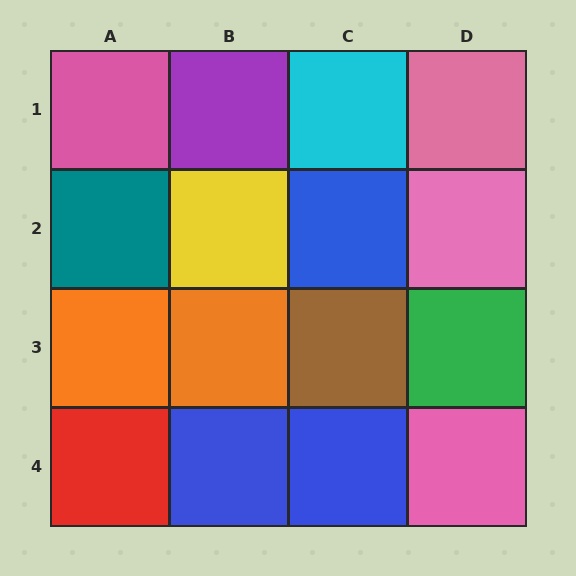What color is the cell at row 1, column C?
Cyan.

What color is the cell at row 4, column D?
Pink.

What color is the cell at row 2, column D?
Pink.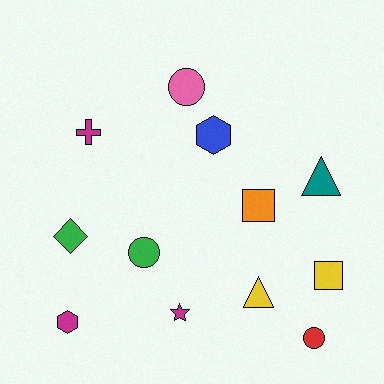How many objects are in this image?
There are 12 objects.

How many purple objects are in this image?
There are no purple objects.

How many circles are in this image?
There are 3 circles.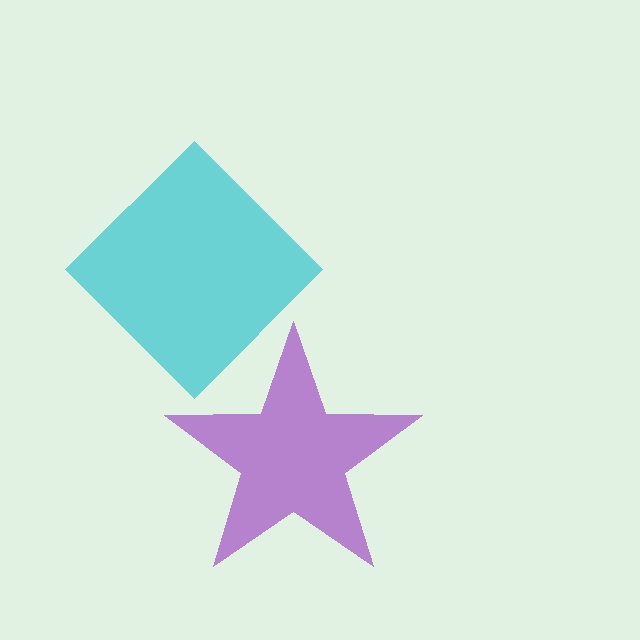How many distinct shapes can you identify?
There are 2 distinct shapes: a cyan diamond, a purple star.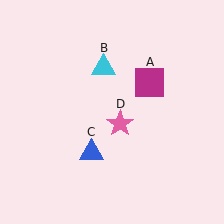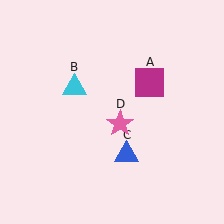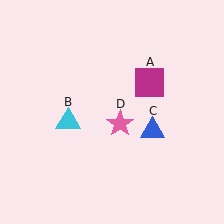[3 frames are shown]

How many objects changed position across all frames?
2 objects changed position: cyan triangle (object B), blue triangle (object C).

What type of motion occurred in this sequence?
The cyan triangle (object B), blue triangle (object C) rotated counterclockwise around the center of the scene.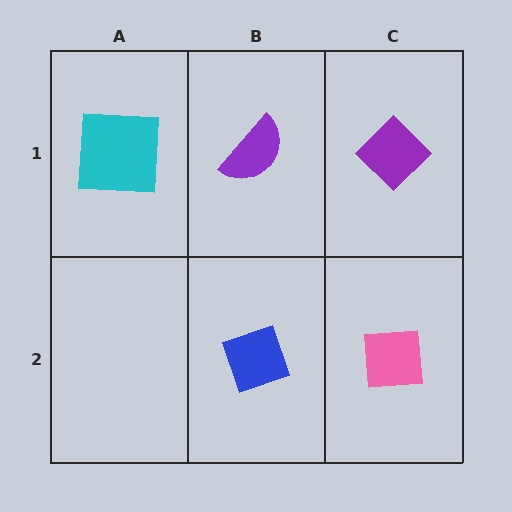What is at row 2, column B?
A blue diamond.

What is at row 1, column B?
A purple semicircle.